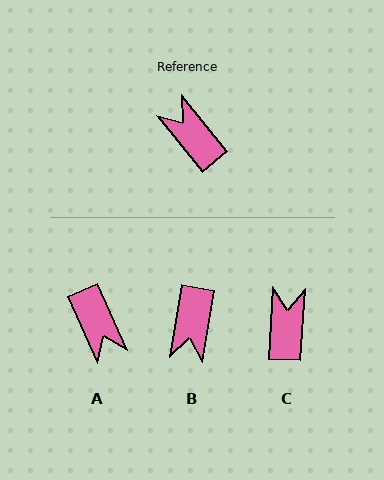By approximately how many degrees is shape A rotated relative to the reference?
Approximately 165 degrees counter-clockwise.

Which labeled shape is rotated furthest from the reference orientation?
A, about 165 degrees away.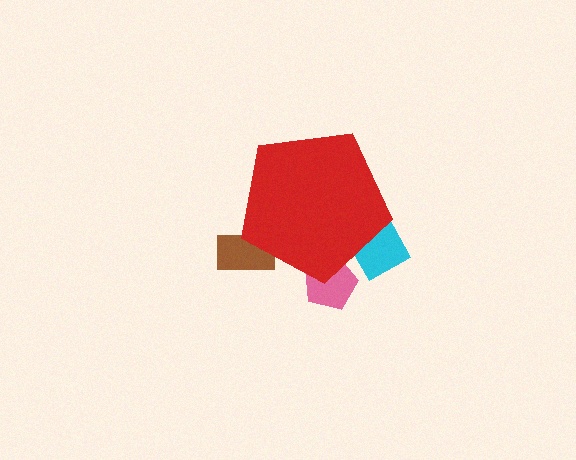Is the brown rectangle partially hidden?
Yes, the brown rectangle is partially hidden behind the red pentagon.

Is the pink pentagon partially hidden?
Yes, the pink pentagon is partially hidden behind the red pentagon.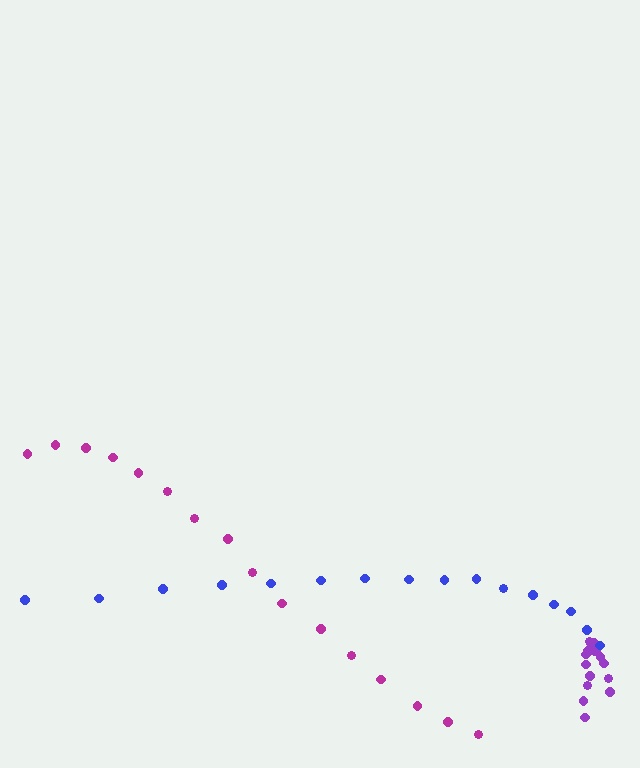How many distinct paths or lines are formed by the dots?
There are 3 distinct paths.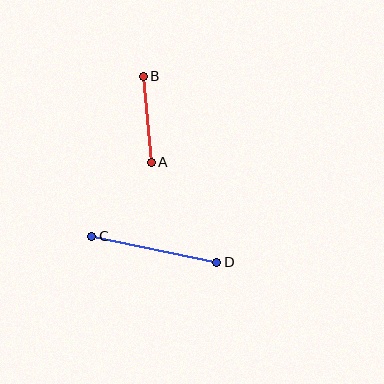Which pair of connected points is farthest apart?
Points C and D are farthest apart.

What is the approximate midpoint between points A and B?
The midpoint is at approximately (147, 119) pixels.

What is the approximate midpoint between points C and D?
The midpoint is at approximately (154, 249) pixels.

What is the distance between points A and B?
The distance is approximately 86 pixels.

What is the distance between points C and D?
The distance is approximately 128 pixels.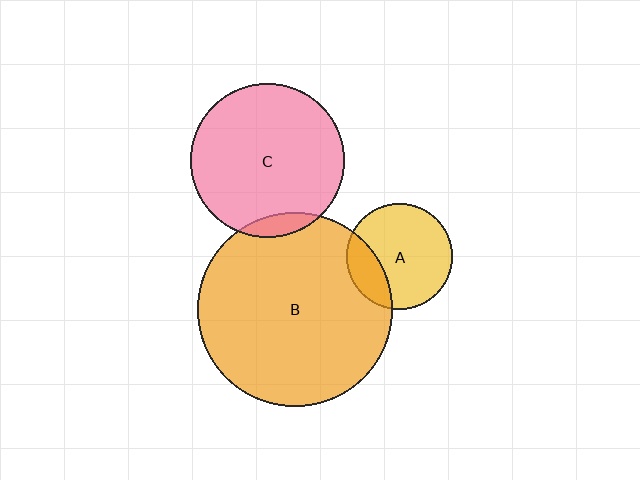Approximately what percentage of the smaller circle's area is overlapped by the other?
Approximately 5%.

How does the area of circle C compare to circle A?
Approximately 2.1 times.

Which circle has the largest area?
Circle B (orange).